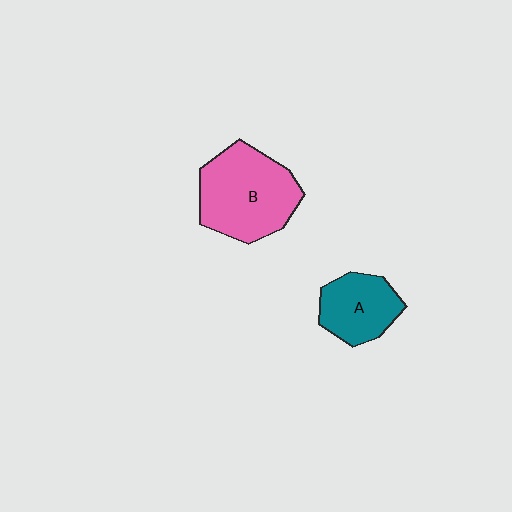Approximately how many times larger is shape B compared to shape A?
Approximately 1.7 times.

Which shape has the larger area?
Shape B (pink).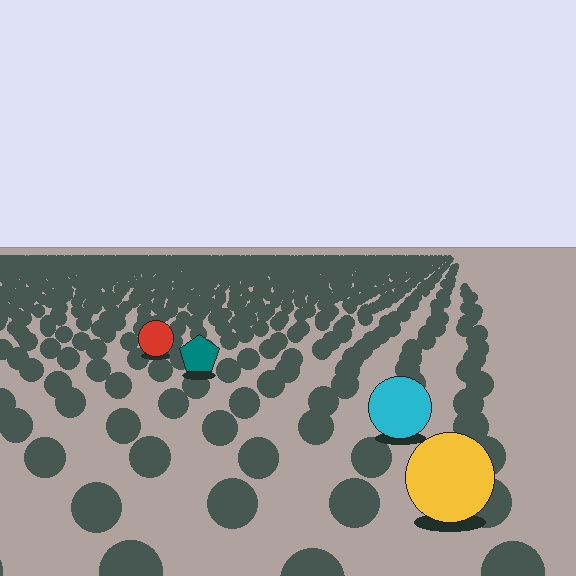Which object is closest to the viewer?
The yellow circle is closest. The texture marks near it are larger and more spread out.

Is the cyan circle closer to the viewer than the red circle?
Yes. The cyan circle is closer — you can tell from the texture gradient: the ground texture is coarser near it.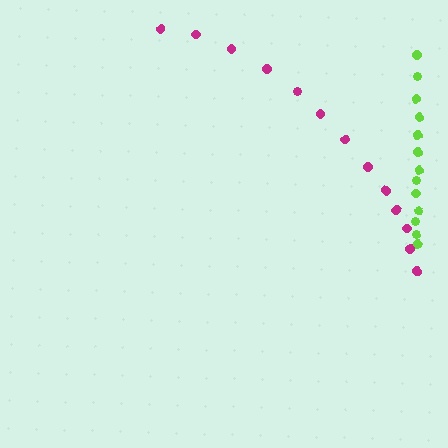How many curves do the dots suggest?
There are 2 distinct paths.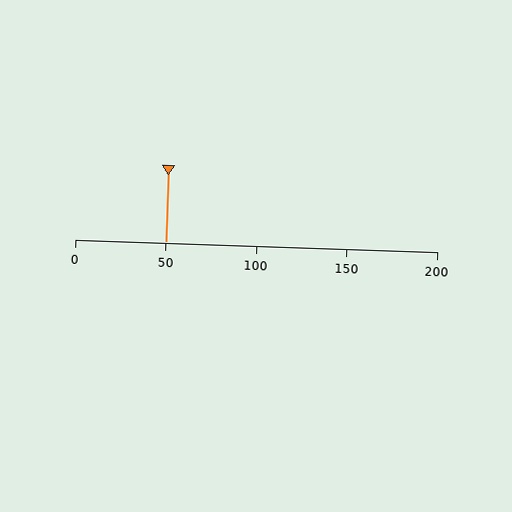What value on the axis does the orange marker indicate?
The marker indicates approximately 50.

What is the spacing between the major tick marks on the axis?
The major ticks are spaced 50 apart.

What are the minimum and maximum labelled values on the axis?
The axis runs from 0 to 200.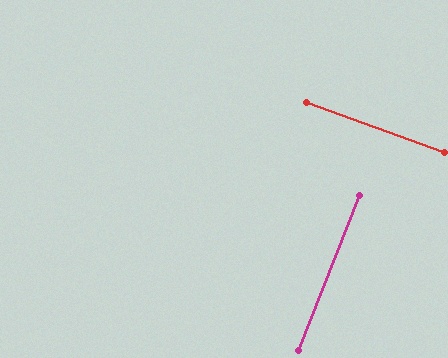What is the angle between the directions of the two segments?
Approximately 88 degrees.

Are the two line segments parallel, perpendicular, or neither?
Perpendicular — they meet at approximately 88°.